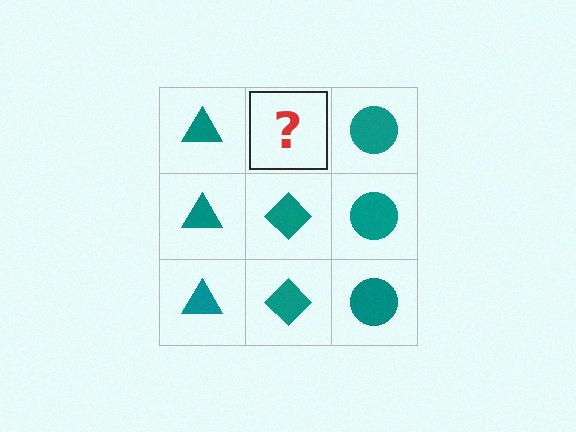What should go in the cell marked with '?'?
The missing cell should contain a teal diamond.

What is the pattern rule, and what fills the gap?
The rule is that each column has a consistent shape. The gap should be filled with a teal diamond.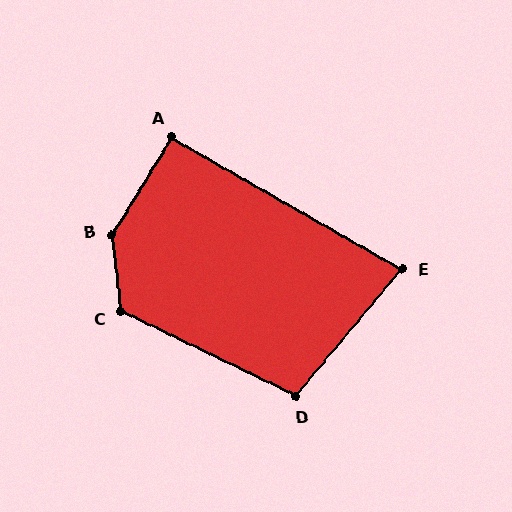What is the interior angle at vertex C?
Approximately 123 degrees (obtuse).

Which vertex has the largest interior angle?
B, at approximately 142 degrees.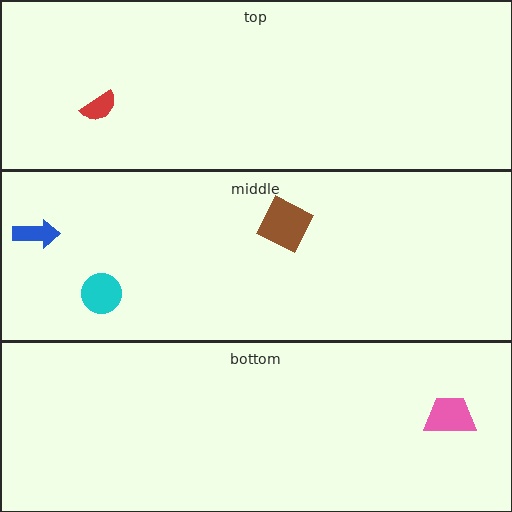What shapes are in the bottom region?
The pink trapezoid.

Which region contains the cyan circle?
The middle region.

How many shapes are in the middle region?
3.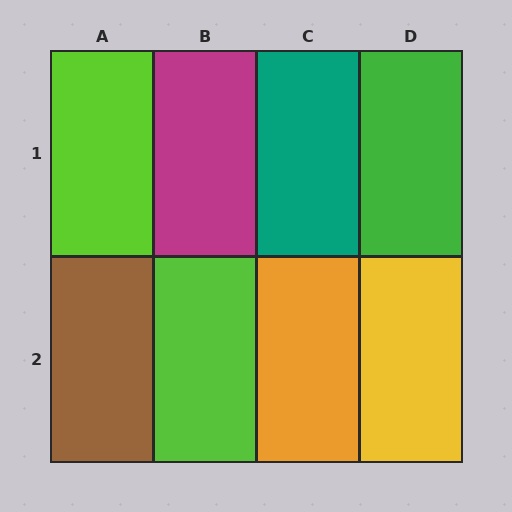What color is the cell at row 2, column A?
Brown.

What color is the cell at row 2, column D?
Yellow.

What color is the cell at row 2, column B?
Lime.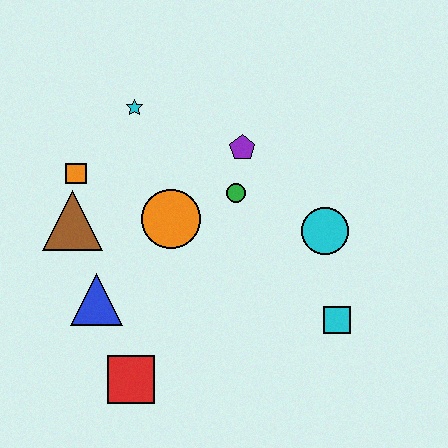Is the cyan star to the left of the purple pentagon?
Yes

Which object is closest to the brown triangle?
The orange square is closest to the brown triangle.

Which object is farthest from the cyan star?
The cyan square is farthest from the cyan star.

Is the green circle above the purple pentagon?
No